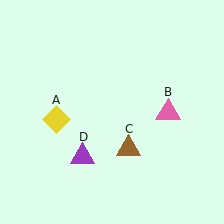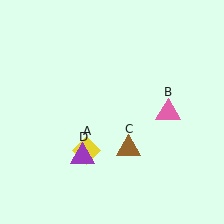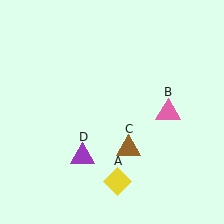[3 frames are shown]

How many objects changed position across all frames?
1 object changed position: yellow diamond (object A).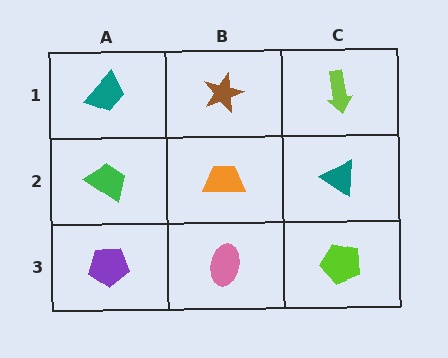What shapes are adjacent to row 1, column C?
A teal triangle (row 2, column C), a brown star (row 1, column B).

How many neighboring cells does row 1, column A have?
2.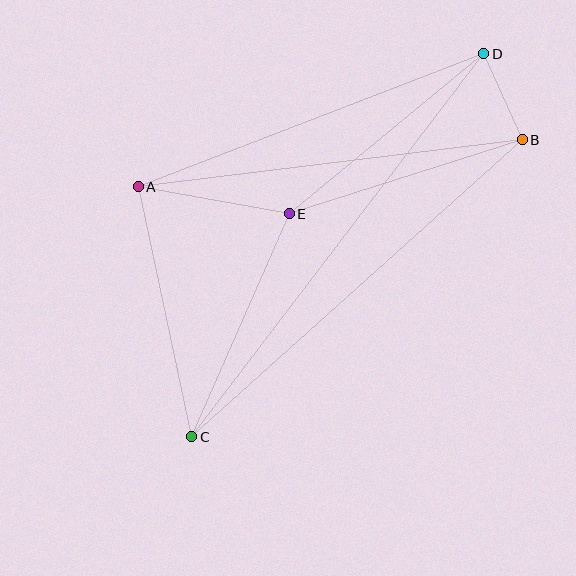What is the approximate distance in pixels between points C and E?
The distance between C and E is approximately 244 pixels.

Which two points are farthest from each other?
Points C and D are farthest from each other.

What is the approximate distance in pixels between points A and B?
The distance between A and B is approximately 387 pixels.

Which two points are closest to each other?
Points B and D are closest to each other.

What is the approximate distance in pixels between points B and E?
The distance between B and E is approximately 244 pixels.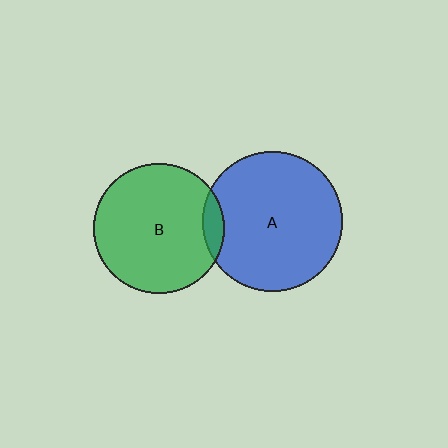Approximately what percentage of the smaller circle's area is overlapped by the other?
Approximately 10%.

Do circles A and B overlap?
Yes.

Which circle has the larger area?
Circle A (blue).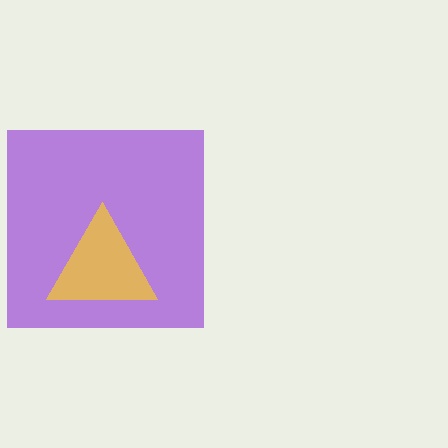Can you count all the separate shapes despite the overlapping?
Yes, there are 2 separate shapes.